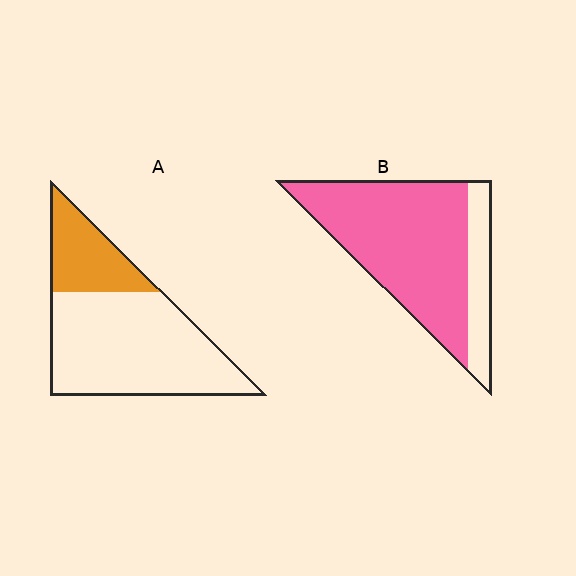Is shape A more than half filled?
No.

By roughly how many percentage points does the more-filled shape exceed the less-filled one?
By roughly 50 percentage points (B over A).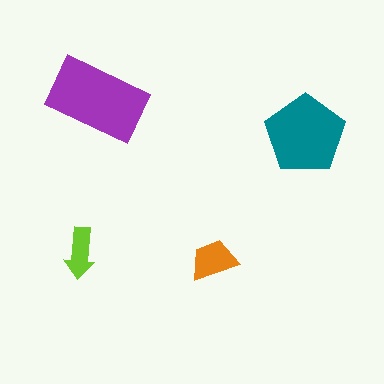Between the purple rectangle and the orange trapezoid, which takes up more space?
The purple rectangle.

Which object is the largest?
The purple rectangle.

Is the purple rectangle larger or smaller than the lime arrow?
Larger.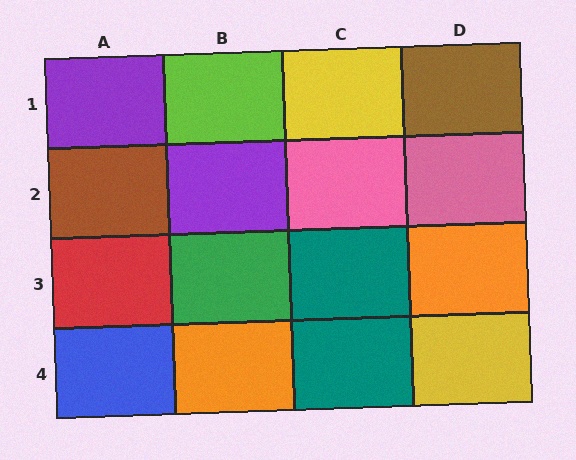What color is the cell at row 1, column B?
Lime.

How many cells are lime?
1 cell is lime.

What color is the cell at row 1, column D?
Brown.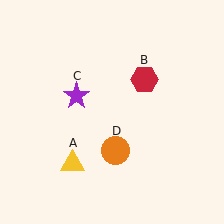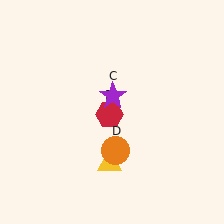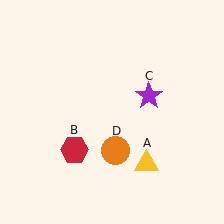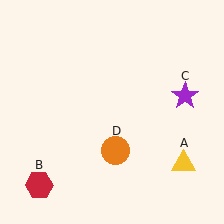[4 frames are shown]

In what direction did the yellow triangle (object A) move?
The yellow triangle (object A) moved right.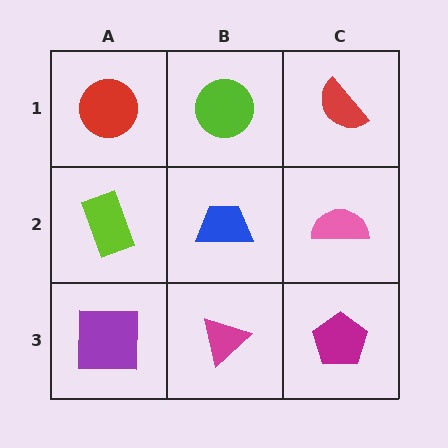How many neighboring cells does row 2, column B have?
4.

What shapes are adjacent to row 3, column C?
A pink semicircle (row 2, column C), a magenta triangle (row 3, column B).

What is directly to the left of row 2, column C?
A blue trapezoid.